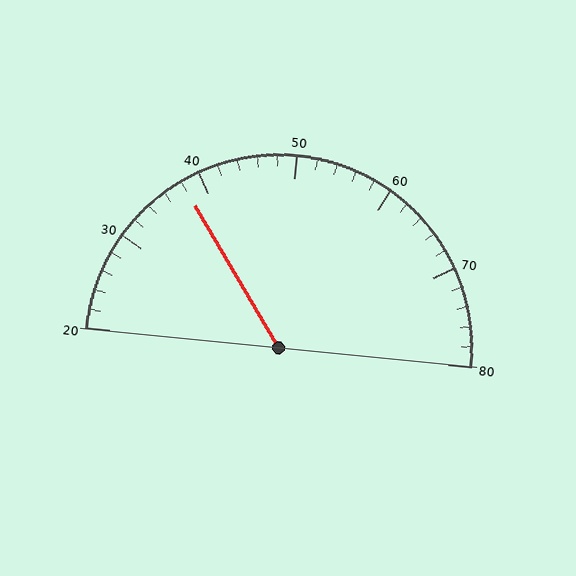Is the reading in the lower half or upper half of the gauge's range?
The reading is in the lower half of the range (20 to 80).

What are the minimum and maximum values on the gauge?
The gauge ranges from 20 to 80.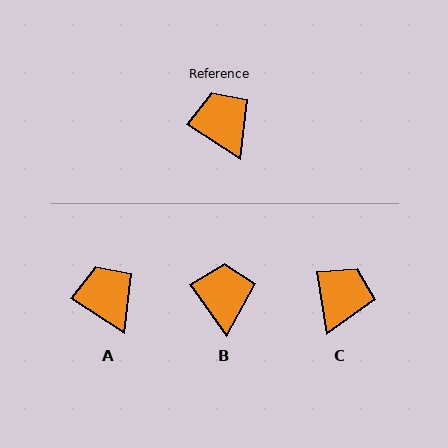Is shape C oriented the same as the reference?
No, it is off by about 49 degrees.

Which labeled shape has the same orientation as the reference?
A.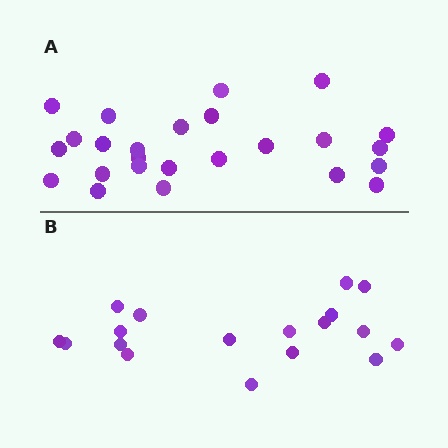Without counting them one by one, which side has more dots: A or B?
Region A (the top region) has more dots.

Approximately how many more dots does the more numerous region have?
Region A has roughly 8 or so more dots than region B.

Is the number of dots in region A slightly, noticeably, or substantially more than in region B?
Region A has noticeably more, but not dramatically so. The ratio is roughly 1.4 to 1.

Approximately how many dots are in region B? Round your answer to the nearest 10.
About 20 dots. (The exact count is 18, which rounds to 20.)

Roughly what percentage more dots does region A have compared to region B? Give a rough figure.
About 40% more.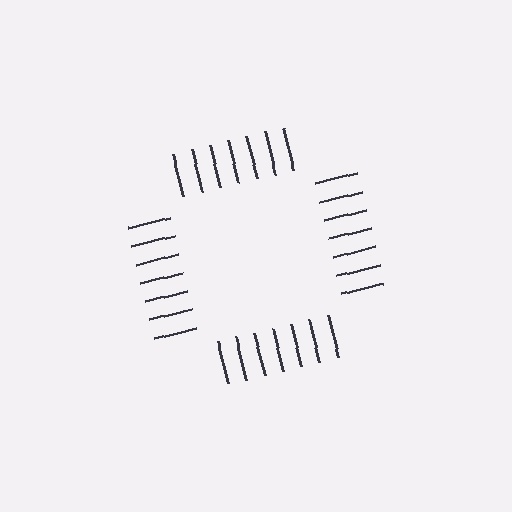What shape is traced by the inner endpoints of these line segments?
An illusory square — the line segments terminate on its edges but no continuous stroke is drawn.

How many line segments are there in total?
28 — 7 along each of the 4 edges.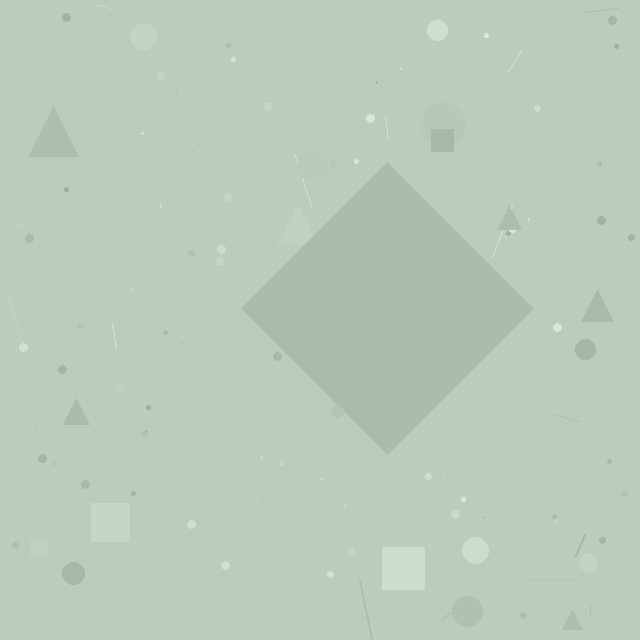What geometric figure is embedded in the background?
A diamond is embedded in the background.